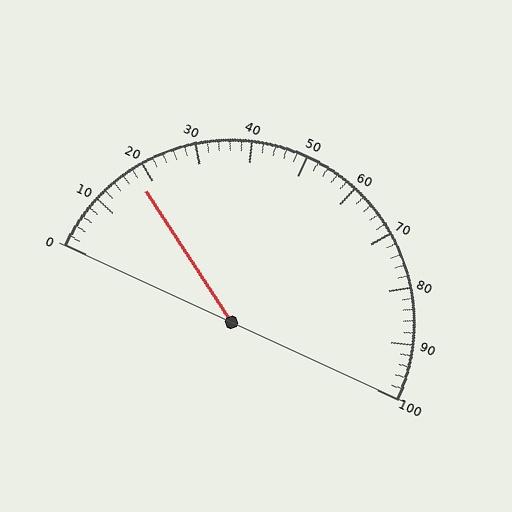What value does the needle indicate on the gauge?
The needle indicates approximately 18.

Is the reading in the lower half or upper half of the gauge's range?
The reading is in the lower half of the range (0 to 100).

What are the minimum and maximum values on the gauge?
The gauge ranges from 0 to 100.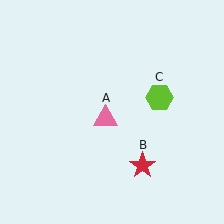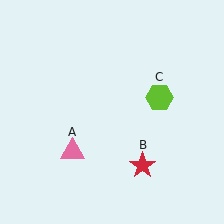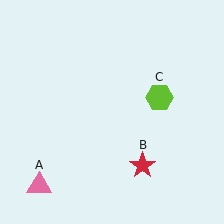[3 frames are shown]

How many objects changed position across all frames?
1 object changed position: pink triangle (object A).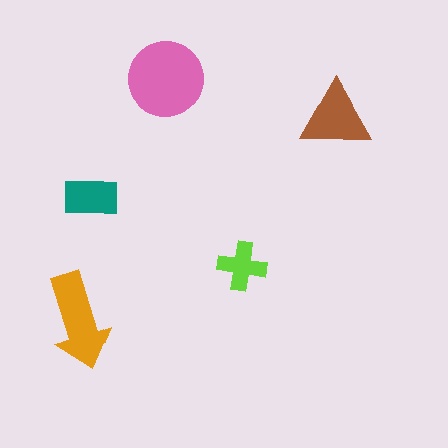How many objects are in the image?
There are 5 objects in the image.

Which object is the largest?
The pink circle.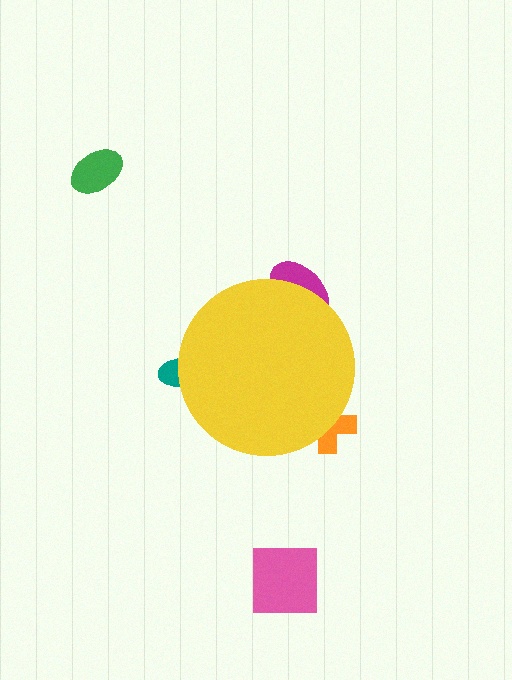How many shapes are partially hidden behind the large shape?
3 shapes are partially hidden.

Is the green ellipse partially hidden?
No, the green ellipse is fully visible.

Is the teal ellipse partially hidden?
Yes, the teal ellipse is partially hidden behind the yellow circle.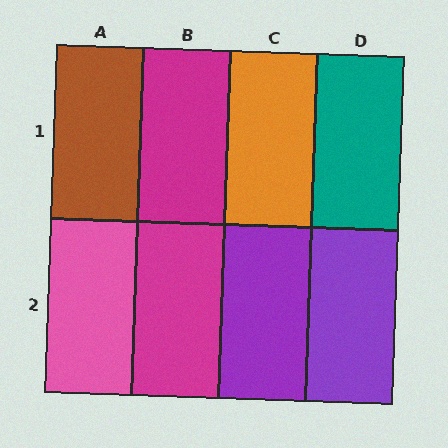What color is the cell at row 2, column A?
Pink.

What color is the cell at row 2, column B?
Magenta.